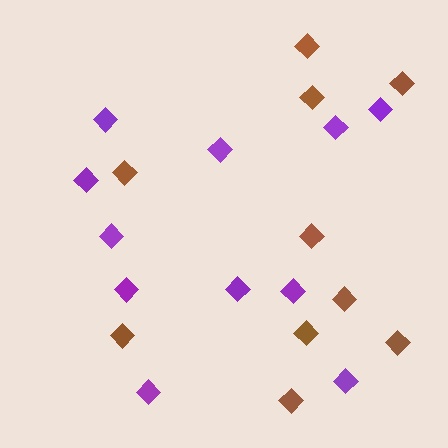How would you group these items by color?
There are 2 groups: one group of purple diamonds (11) and one group of brown diamonds (10).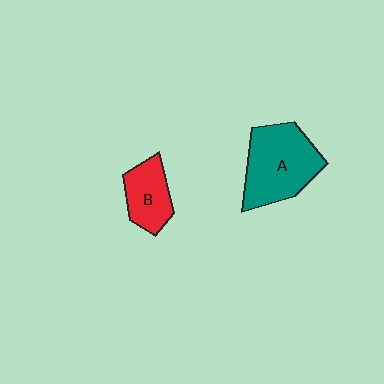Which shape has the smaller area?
Shape B (red).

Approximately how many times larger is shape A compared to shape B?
Approximately 1.8 times.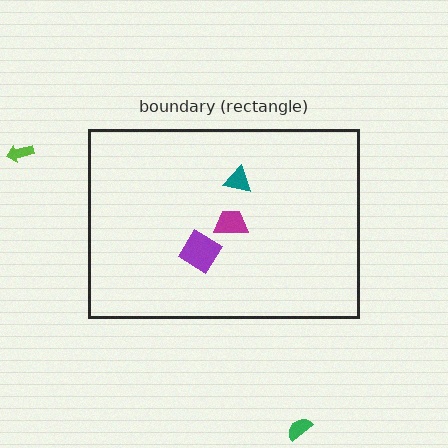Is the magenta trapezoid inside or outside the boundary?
Inside.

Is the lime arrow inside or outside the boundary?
Outside.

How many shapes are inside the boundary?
3 inside, 2 outside.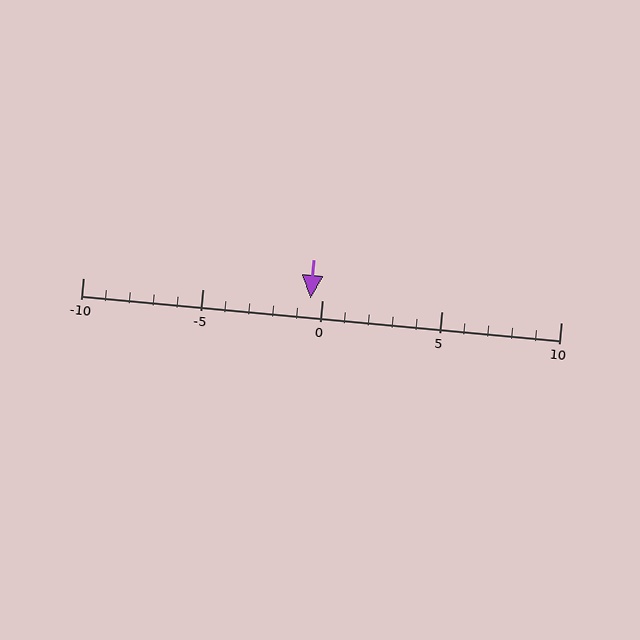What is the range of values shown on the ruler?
The ruler shows values from -10 to 10.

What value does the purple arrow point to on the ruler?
The purple arrow points to approximately 0.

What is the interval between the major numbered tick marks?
The major tick marks are spaced 5 units apart.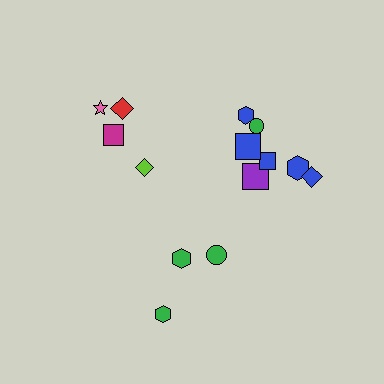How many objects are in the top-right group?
There are 7 objects.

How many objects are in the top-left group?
There are 4 objects.